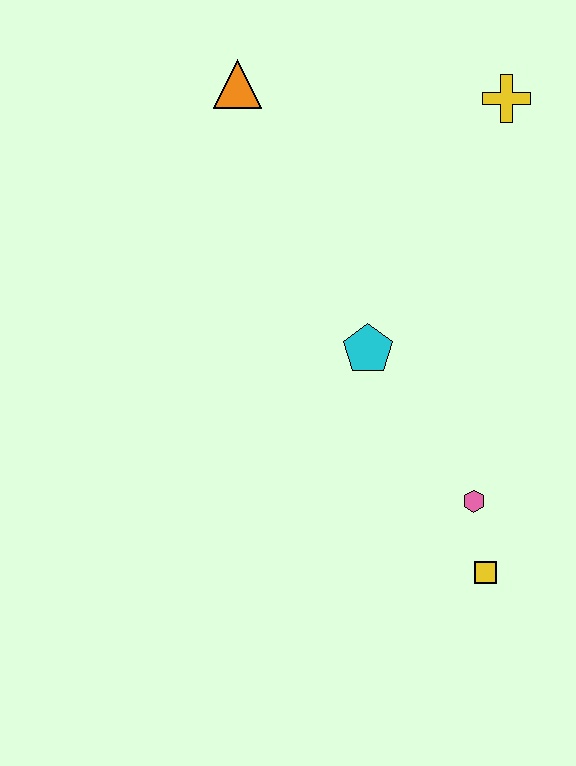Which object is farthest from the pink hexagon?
The orange triangle is farthest from the pink hexagon.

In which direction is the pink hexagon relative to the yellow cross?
The pink hexagon is below the yellow cross.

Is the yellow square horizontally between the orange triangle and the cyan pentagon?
No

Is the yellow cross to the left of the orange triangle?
No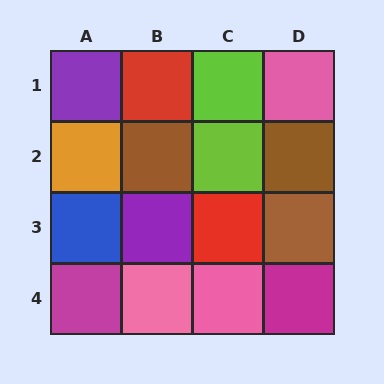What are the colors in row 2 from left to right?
Orange, brown, lime, brown.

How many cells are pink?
3 cells are pink.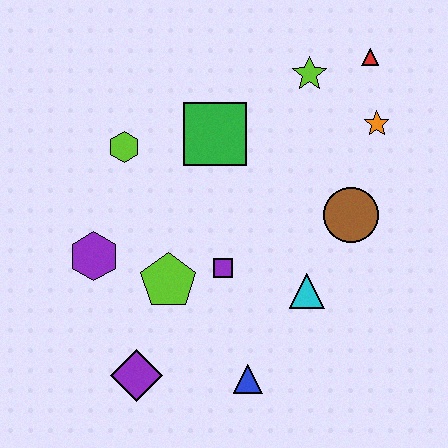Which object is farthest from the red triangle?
The purple diamond is farthest from the red triangle.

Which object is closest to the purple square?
The lime pentagon is closest to the purple square.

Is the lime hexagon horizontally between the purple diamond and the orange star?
No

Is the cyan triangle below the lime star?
Yes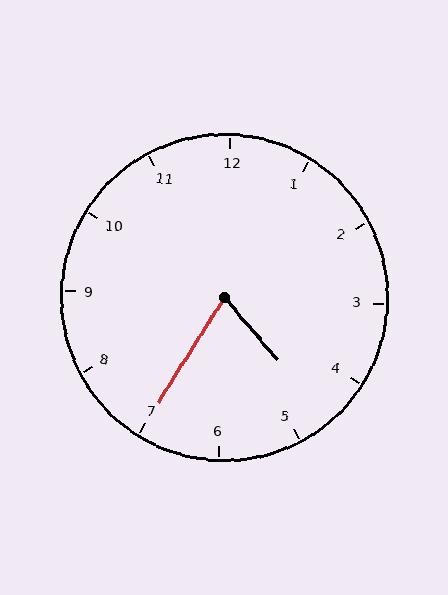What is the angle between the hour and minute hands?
Approximately 72 degrees.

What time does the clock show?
4:35.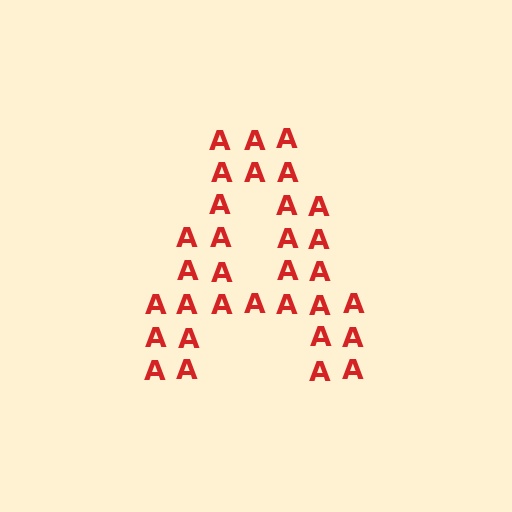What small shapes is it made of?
It is made of small letter A's.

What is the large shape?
The large shape is the letter A.